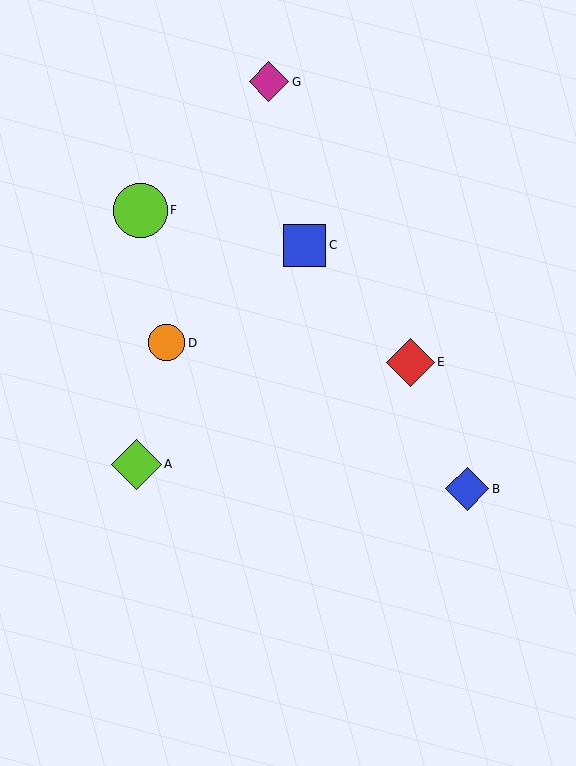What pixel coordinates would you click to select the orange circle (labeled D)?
Click at (167, 343) to select the orange circle D.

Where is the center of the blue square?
The center of the blue square is at (305, 245).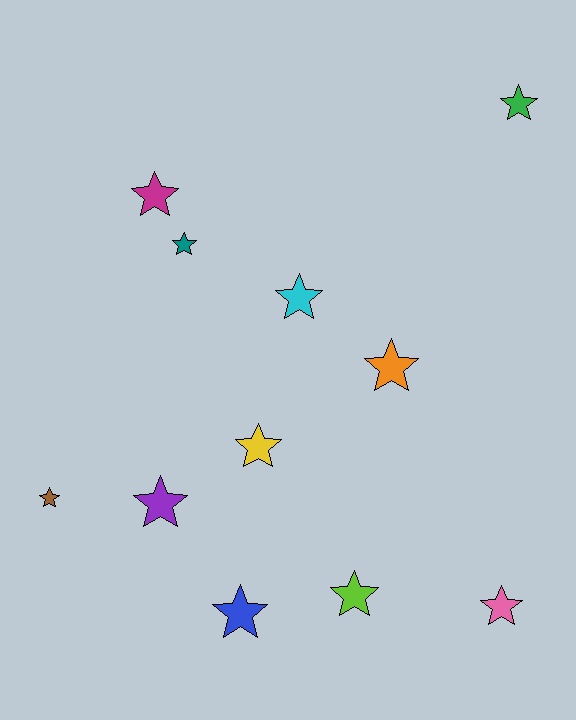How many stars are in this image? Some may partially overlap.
There are 11 stars.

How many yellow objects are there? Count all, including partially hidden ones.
There is 1 yellow object.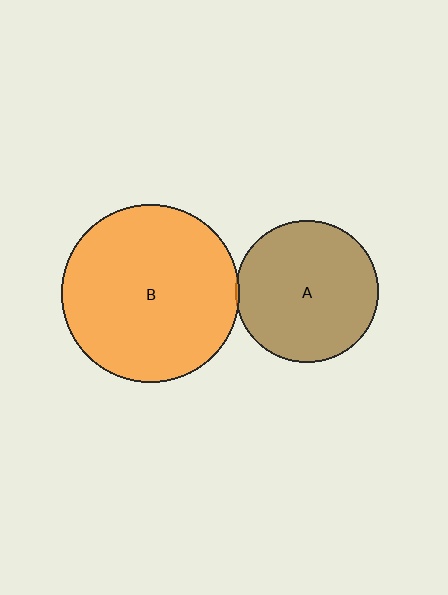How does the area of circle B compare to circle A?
Approximately 1.6 times.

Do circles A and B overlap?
Yes.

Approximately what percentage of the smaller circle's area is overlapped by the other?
Approximately 5%.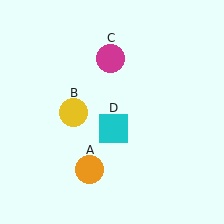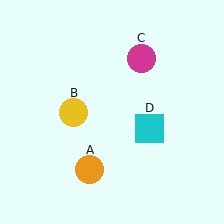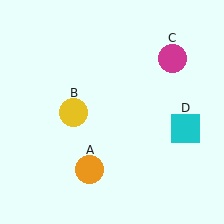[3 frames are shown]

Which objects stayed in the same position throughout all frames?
Orange circle (object A) and yellow circle (object B) remained stationary.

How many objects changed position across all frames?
2 objects changed position: magenta circle (object C), cyan square (object D).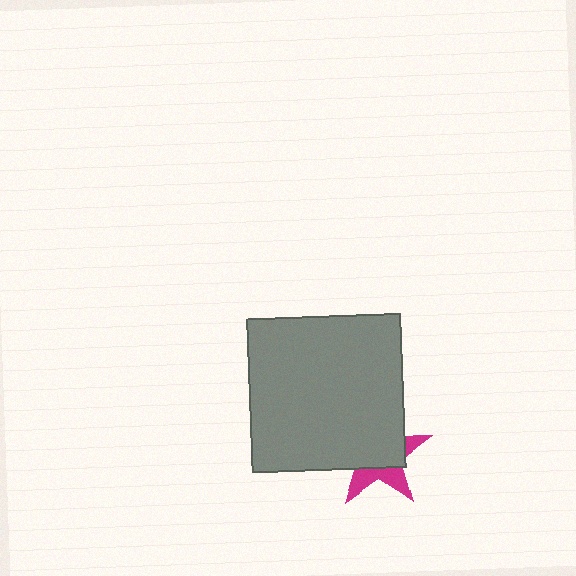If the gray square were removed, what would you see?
You would see the complete magenta star.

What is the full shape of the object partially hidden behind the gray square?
The partially hidden object is a magenta star.